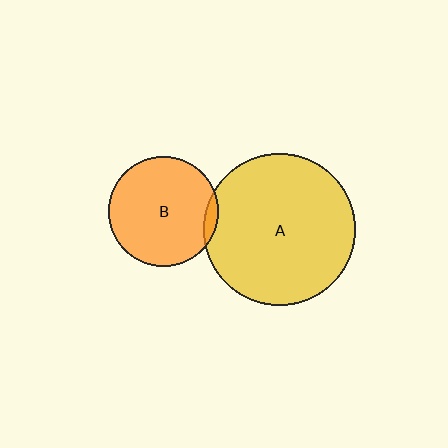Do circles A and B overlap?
Yes.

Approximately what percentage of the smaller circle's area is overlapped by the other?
Approximately 5%.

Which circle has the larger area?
Circle A (yellow).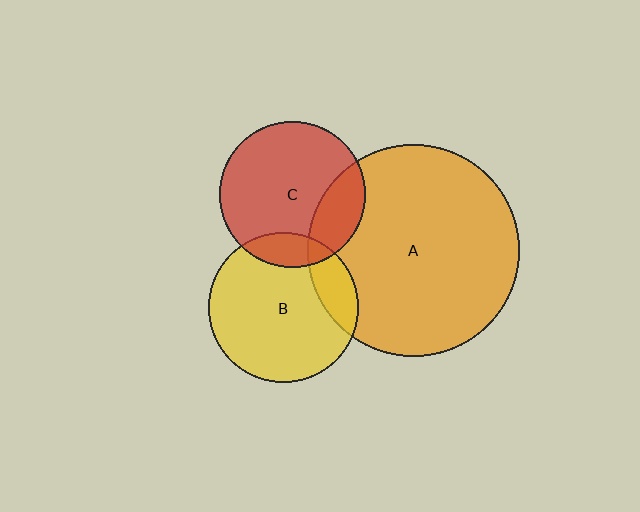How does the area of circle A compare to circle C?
Approximately 2.1 times.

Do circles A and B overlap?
Yes.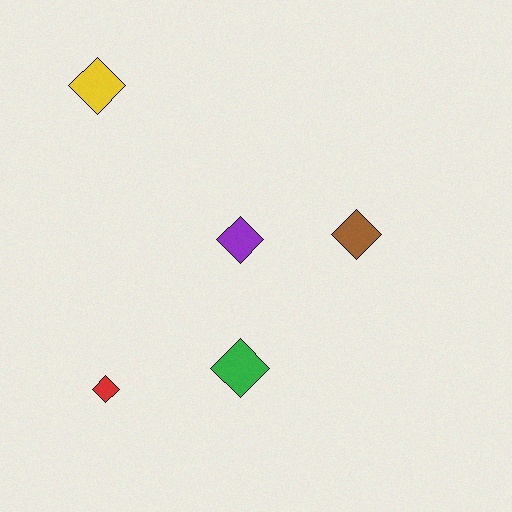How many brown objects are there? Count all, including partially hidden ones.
There is 1 brown object.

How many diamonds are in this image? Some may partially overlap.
There are 5 diamonds.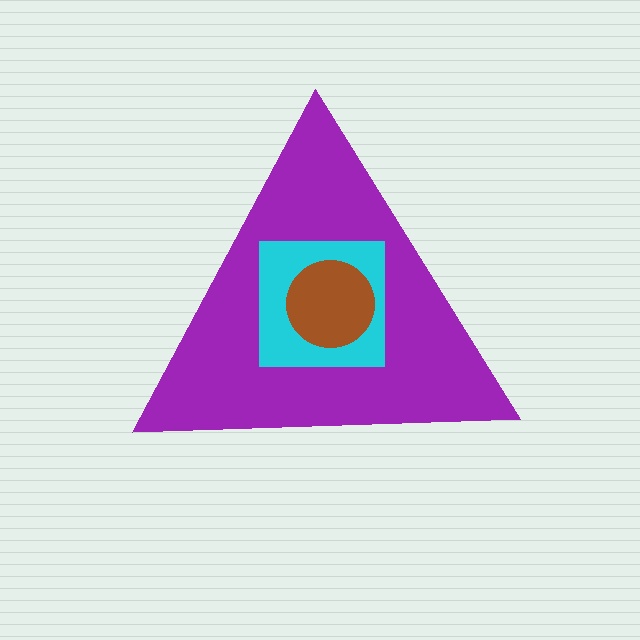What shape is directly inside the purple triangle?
The cyan square.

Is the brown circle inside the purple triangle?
Yes.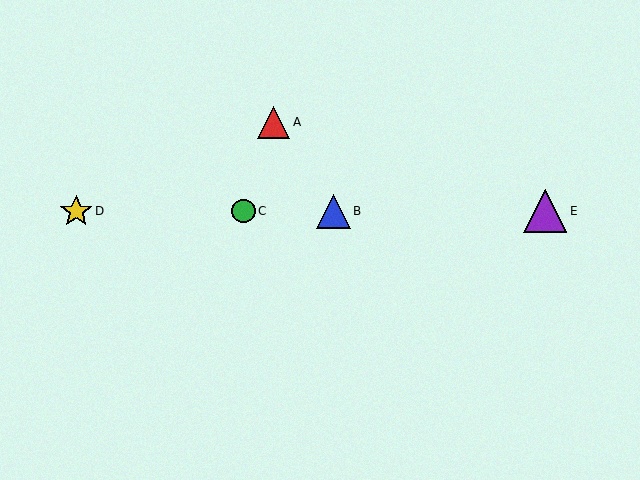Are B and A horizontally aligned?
No, B is at y≈211 and A is at y≈122.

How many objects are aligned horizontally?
4 objects (B, C, D, E) are aligned horizontally.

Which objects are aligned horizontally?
Objects B, C, D, E are aligned horizontally.